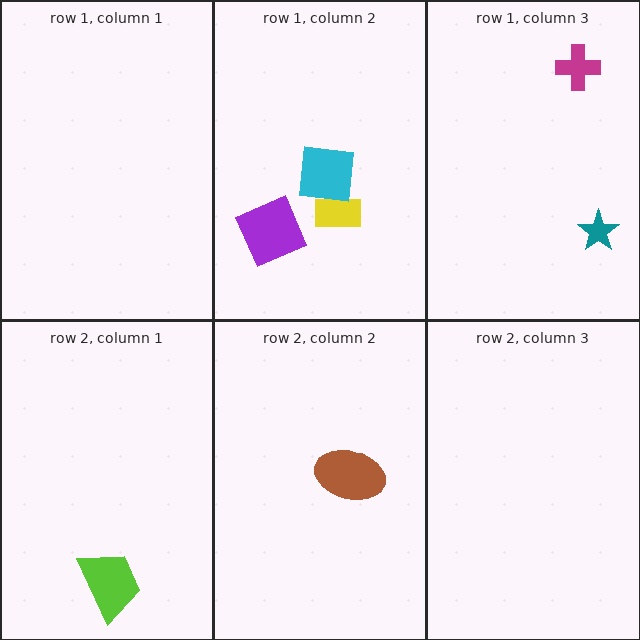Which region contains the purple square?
The row 1, column 2 region.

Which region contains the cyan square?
The row 1, column 2 region.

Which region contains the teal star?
The row 1, column 3 region.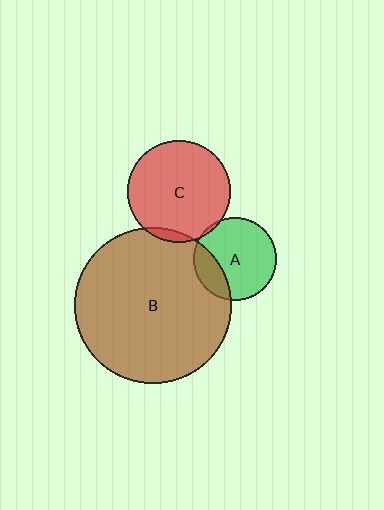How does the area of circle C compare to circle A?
Approximately 1.5 times.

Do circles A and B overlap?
Yes.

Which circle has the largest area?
Circle B (brown).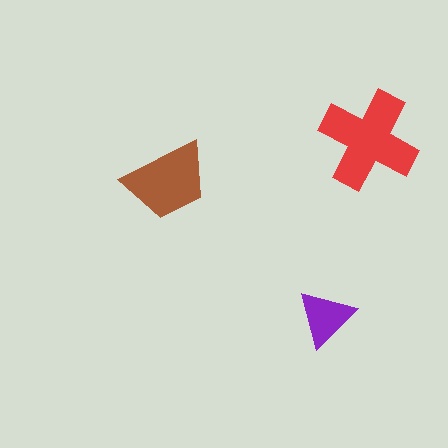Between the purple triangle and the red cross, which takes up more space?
The red cross.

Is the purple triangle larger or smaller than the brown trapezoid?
Smaller.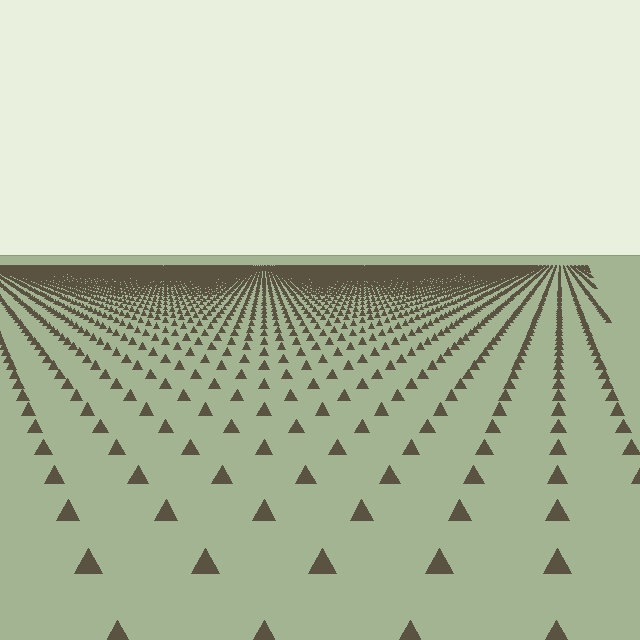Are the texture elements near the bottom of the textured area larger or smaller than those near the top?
Larger. Near the bottom, elements are closer to the viewer and appear at a bigger on-screen size.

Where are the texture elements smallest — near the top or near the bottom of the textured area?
Near the top.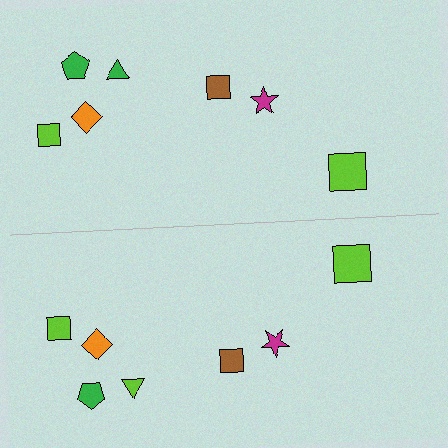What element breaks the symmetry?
The lime triangle on the bottom side breaks the symmetry — its mirror counterpart is green.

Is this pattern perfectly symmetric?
No, the pattern is not perfectly symmetric. The lime triangle on the bottom side breaks the symmetry — its mirror counterpart is green.